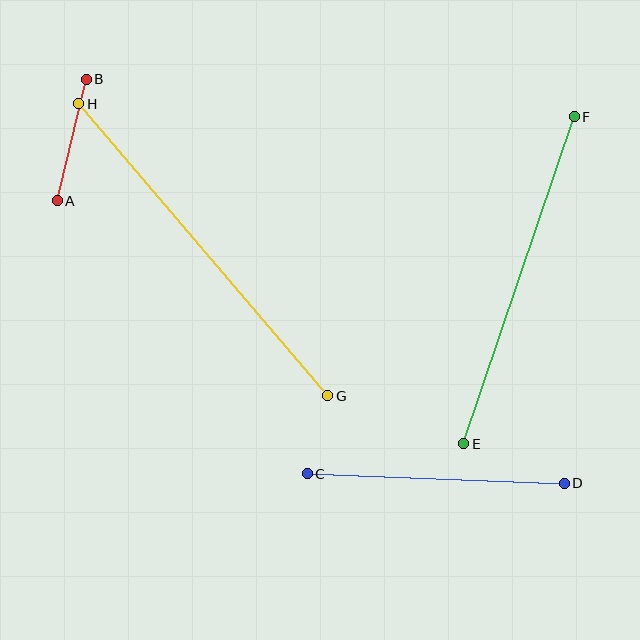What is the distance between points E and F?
The distance is approximately 345 pixels.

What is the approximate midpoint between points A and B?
The midpoint is at approximately (72, 140) pixels.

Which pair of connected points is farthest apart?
Points G and H are farthest apart.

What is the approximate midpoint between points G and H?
The midpoint is at approximately (203, 250) pixels.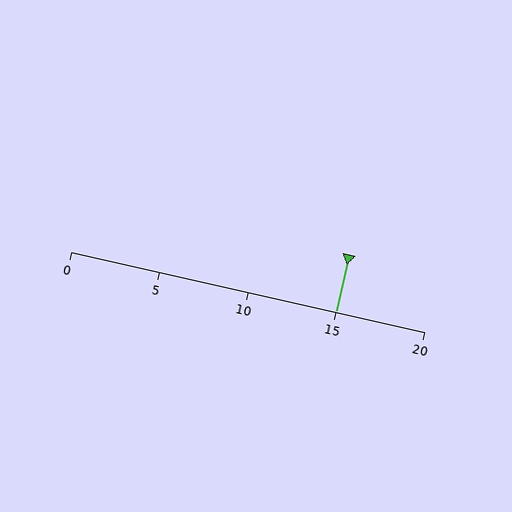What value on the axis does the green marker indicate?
The marker indicates approximately 15.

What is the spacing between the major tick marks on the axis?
The major ticks are spaced 5 apart.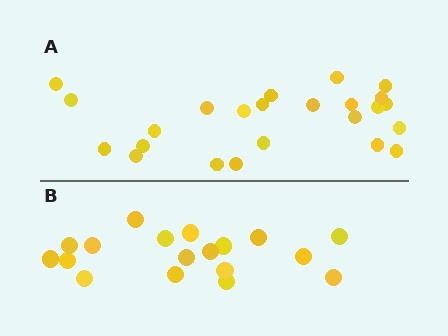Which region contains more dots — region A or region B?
Region A (the top region) has more dots.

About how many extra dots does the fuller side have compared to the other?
Region A has about 6 more dots than region B.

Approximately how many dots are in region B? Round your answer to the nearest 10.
About 20 dots. (The exact count is 18, which rounds to 20.)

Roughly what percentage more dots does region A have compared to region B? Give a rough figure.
About 35% more.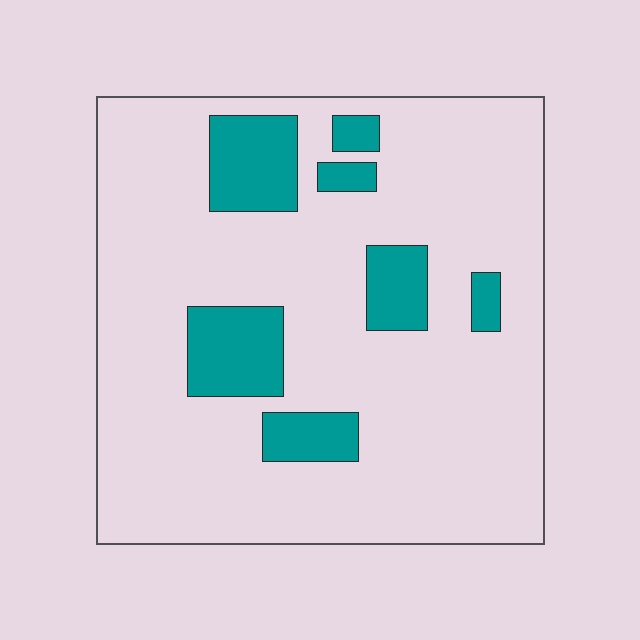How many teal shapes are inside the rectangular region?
7.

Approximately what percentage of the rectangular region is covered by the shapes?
Approximately 15%.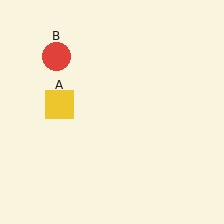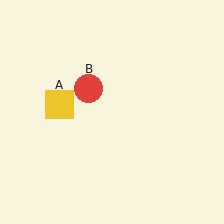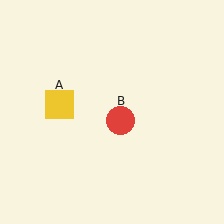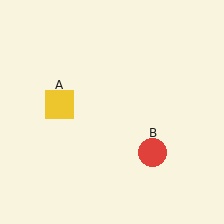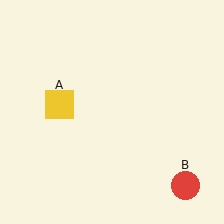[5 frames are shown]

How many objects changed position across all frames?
1 object changed position: red circle (object B).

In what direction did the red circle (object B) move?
The red circle (object B) moved down and to the right.